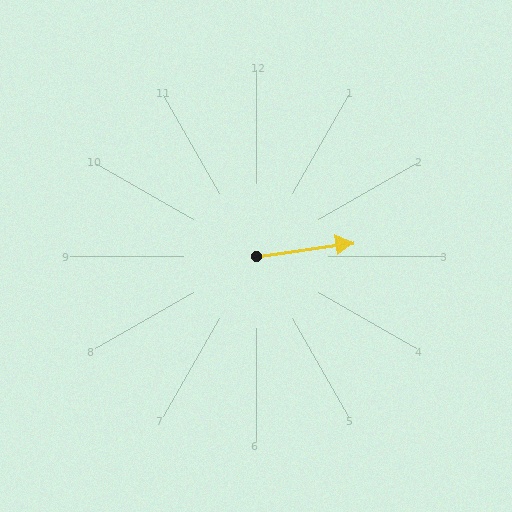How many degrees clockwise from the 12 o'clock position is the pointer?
Approximately 82 degrees.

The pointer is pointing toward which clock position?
Roughly 3 o'clock.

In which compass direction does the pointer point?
East.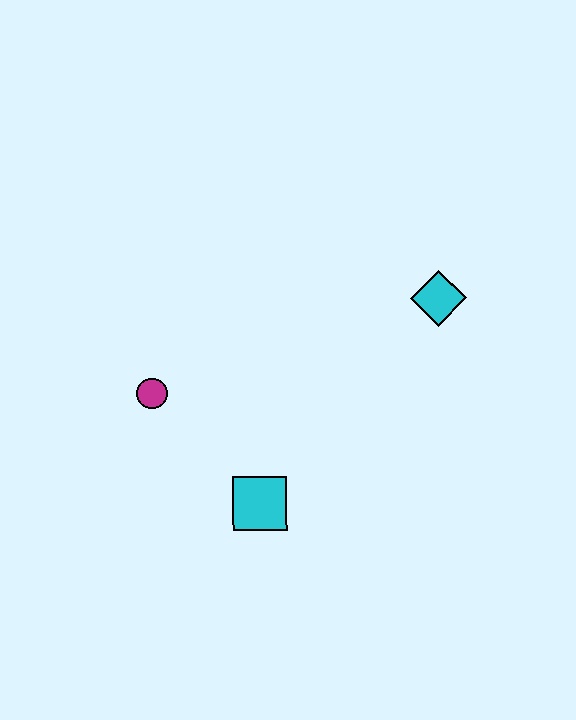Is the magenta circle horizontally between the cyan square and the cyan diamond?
No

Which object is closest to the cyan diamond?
The cyan square is closest to the cyan diamond.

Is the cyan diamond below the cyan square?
No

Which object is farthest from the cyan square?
The cyan diamond is farthest from the cyan square.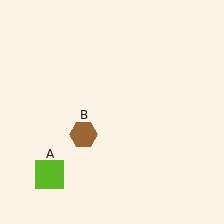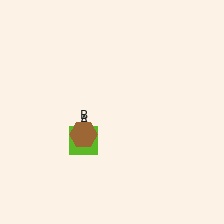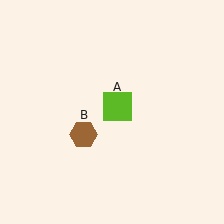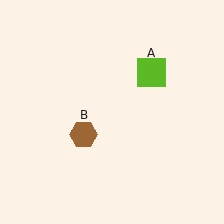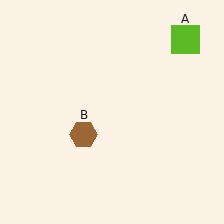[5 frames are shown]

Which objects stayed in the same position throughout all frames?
Brown hexagon (object B) remained stationary.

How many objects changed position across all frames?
1 object changed position: lime square (object A).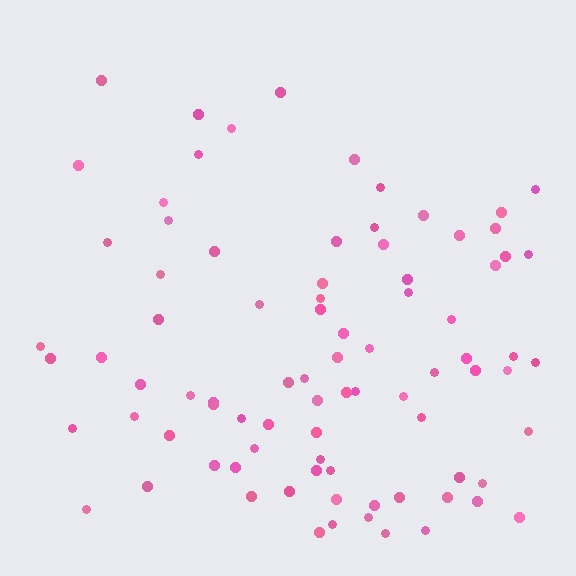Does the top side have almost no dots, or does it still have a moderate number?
Still a moderate number, just noticeably fewer than the bottom.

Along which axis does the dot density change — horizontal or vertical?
Vertical.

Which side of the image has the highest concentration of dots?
The bottom.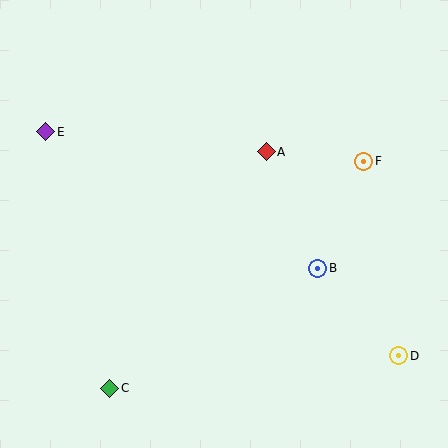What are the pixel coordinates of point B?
Point B is at (318, 268).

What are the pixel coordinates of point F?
Point F is at (364, 161).